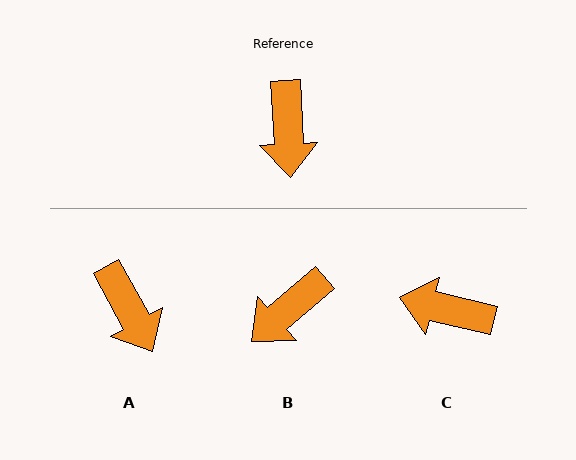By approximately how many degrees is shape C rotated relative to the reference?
Approximately 107 degrees clockwise.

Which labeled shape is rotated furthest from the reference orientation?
C, about 107 degrees away.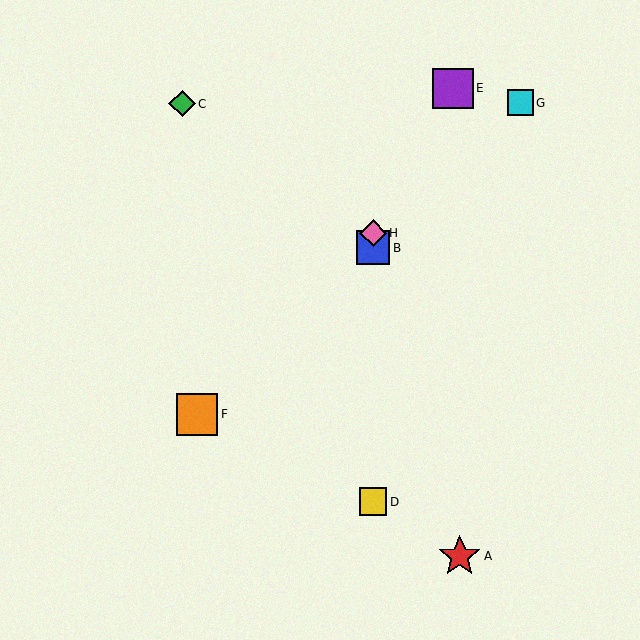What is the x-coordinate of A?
Object A is at x≈460.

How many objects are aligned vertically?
3 objects (B, D, H) are aligned vertically.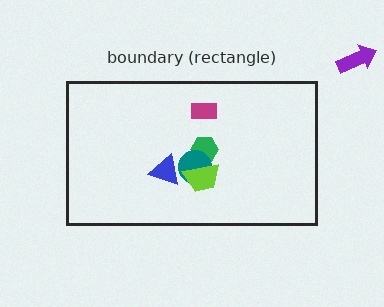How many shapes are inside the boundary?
5 inside, 1 outside.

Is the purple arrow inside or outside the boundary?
Outside.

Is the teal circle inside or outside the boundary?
Inside.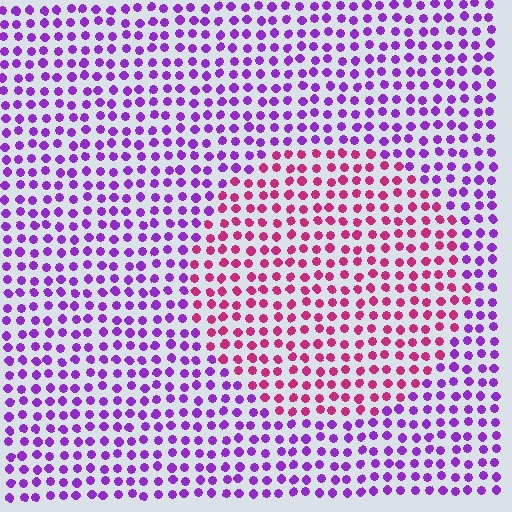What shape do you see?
I see a circle.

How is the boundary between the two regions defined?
The boundary is defined purely by a slight shift in hue (about 47 degrees). Spacing, size, and orientation are identical on both sides.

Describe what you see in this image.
The image is filled with small purple elements in a uniform arrangement. A circle-shaped region is visible where the elements are tinted to a slightly different hue, forming a subtle color boundary.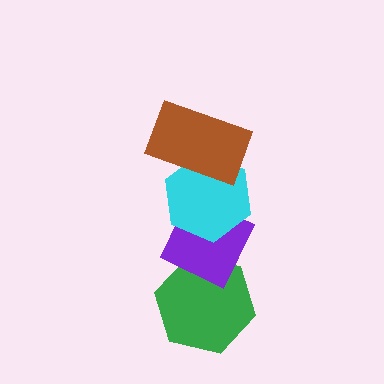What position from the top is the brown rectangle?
The brown rectangle is 1st from the top.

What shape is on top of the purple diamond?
The cyan hexagon is on top of the purple diamond.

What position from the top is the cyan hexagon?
The cyan hexagon is 2nd from the top.